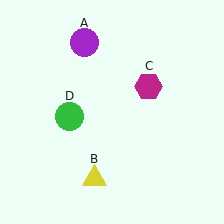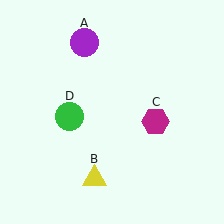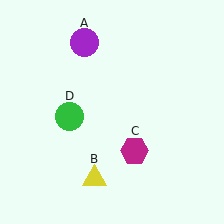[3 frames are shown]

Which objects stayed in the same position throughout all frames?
Purple circle (object A) and yellow triangle (object B) and green circle (object D) remained stationary.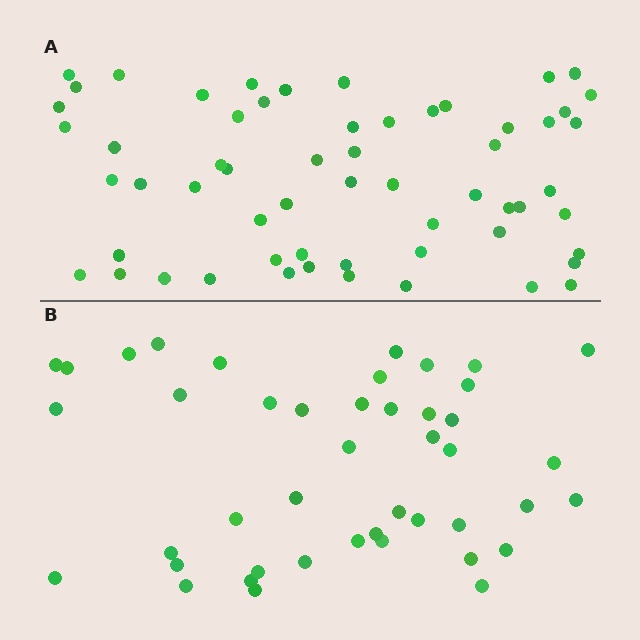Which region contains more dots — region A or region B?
Region A (the top region) has more dots.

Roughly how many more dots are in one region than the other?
Region A has approximately 15 more dots than region B.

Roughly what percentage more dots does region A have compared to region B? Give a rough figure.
About 35% more.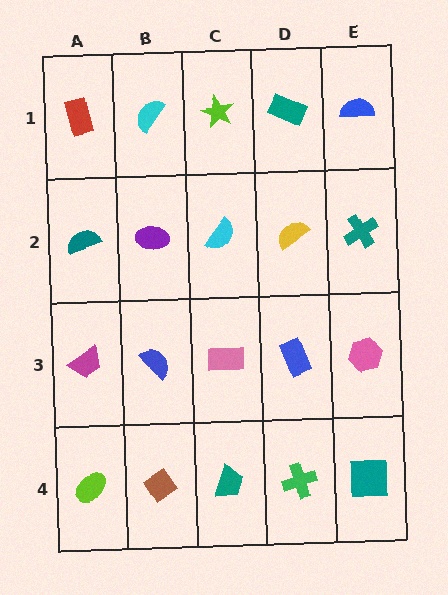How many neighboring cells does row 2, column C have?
4.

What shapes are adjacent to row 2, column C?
A lime star (row 1, column C), a pink rectangle (row 3, column C), a purple ellipse (row 2, column B), a yellow semicircle (row 2, column D).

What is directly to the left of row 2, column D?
A cyan semicircle.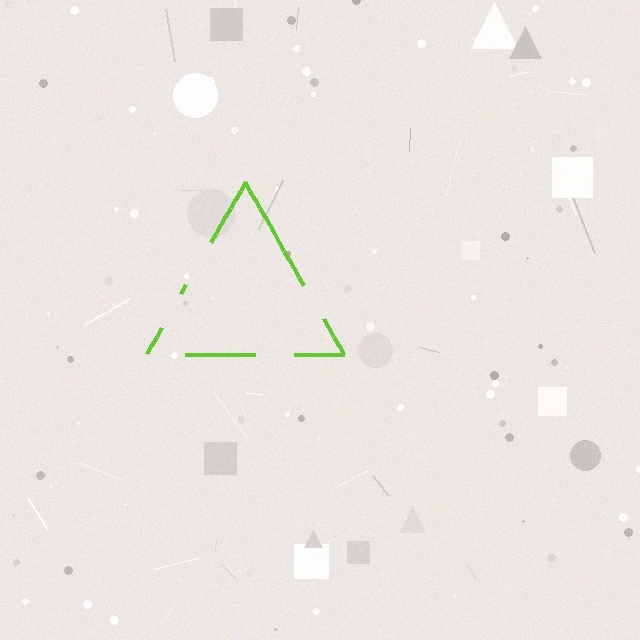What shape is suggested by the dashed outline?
The dashed outline suggests a triangle.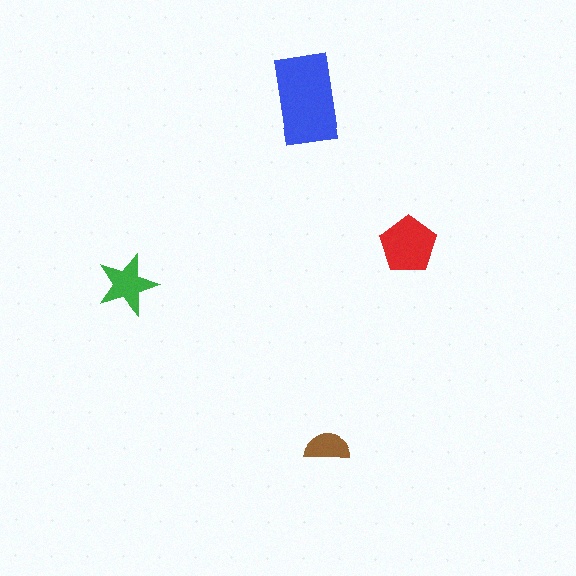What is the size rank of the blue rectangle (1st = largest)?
1st.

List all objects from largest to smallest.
The blue rectangle, the red pentagon, the green star, the brown semicircle.